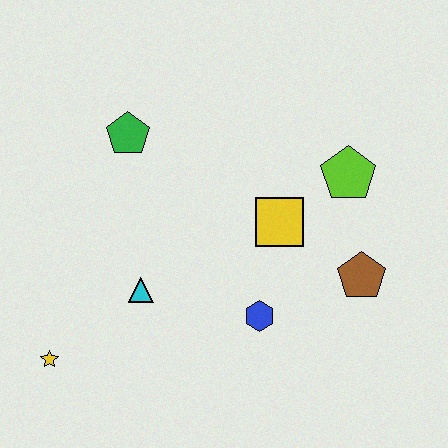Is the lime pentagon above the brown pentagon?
Yes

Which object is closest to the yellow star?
The cyan triangle is closest to the yellow star.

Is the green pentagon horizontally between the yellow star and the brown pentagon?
Yes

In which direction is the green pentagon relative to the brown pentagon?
The green pentagon is to the left of the brown pentagon.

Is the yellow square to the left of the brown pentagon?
Yes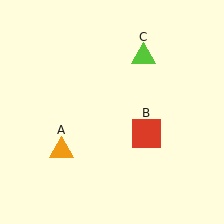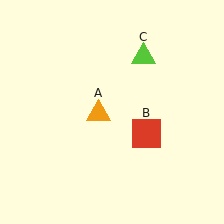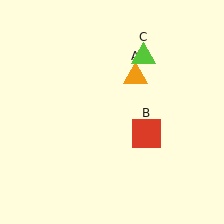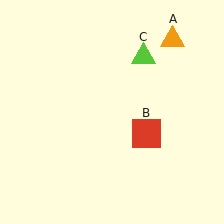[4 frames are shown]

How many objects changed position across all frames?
1 object changed position: orange triangle (object A).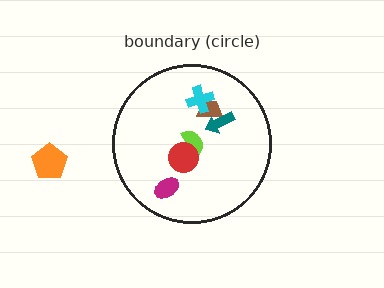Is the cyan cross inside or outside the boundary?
Inside.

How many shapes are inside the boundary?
6 inside, 1 outside.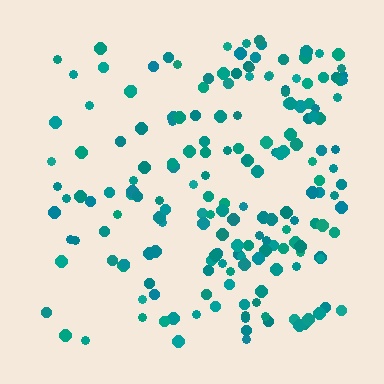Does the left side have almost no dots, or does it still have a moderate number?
Still a moderate number, just noticeably fewer than the right.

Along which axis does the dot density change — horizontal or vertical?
Horizontal.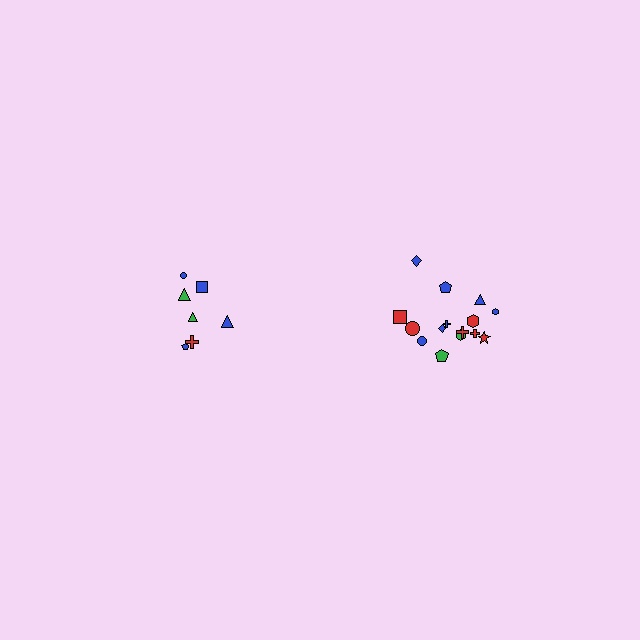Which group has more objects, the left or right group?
The right group.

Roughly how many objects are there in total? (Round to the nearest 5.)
Roughly 20 objects in total.